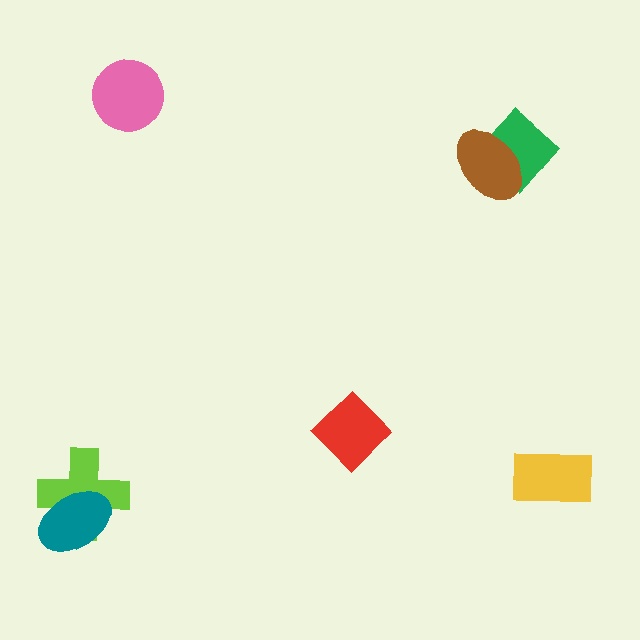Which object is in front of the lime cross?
The teal ellipse is in front of the lime cross.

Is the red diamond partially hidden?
No, no other shape covers it.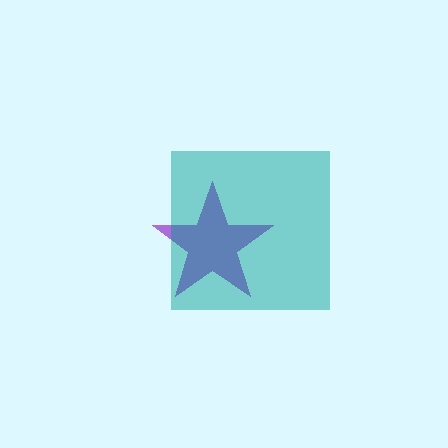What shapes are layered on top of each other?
The layered shapes are: a purple star, a teal square.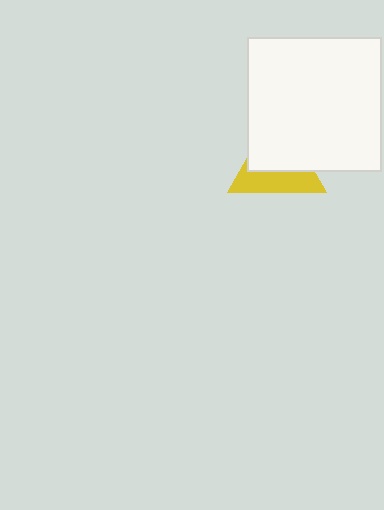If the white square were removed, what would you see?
You would see the complete yellow triangle.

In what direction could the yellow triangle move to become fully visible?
The yellow triangle could move toward the lower-left. That would shift it out from behind the white square entirely.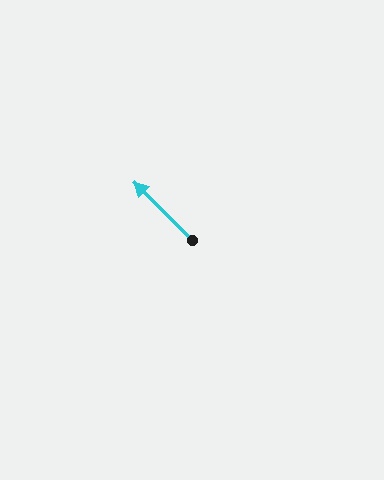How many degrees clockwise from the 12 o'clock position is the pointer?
Approximately 315 degrees.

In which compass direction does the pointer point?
Northwest.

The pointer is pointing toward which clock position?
Roughly 10 o'clock.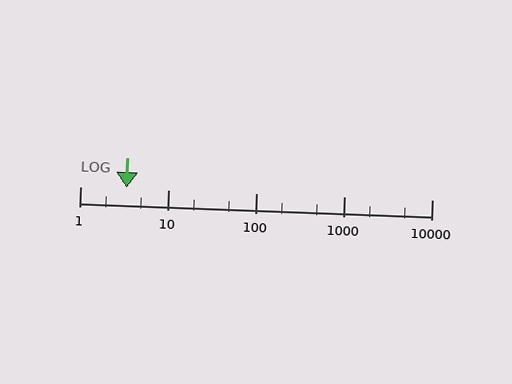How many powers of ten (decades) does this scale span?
The scale spans 4 decades, from 1 to 10000.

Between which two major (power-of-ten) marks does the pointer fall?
The pointer is between 1 and 10.